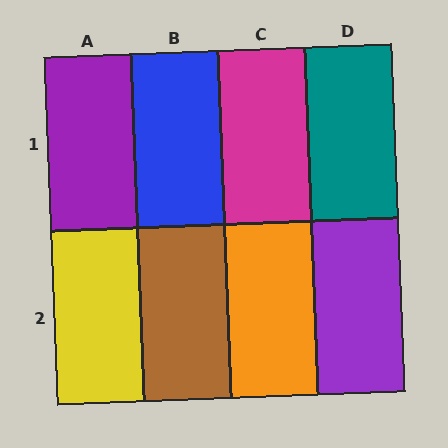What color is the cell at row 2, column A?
Yellow.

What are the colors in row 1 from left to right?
Purple, blue, magenta, teal.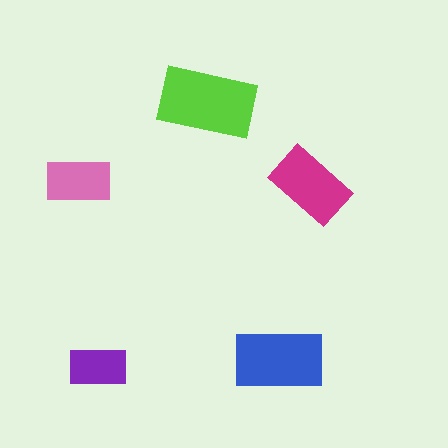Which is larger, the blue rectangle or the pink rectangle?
The blue one.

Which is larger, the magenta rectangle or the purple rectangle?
The magenta one.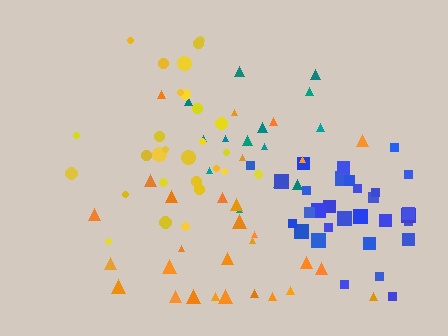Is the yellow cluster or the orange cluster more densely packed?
Yellow.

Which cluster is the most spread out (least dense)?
Orange.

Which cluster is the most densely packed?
Blue.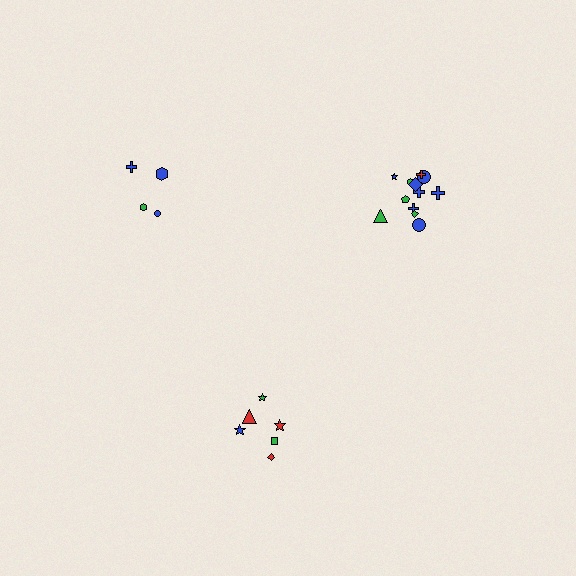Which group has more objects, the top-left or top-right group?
The top-right group.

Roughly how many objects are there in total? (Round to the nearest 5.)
Roughly 20 objects in total.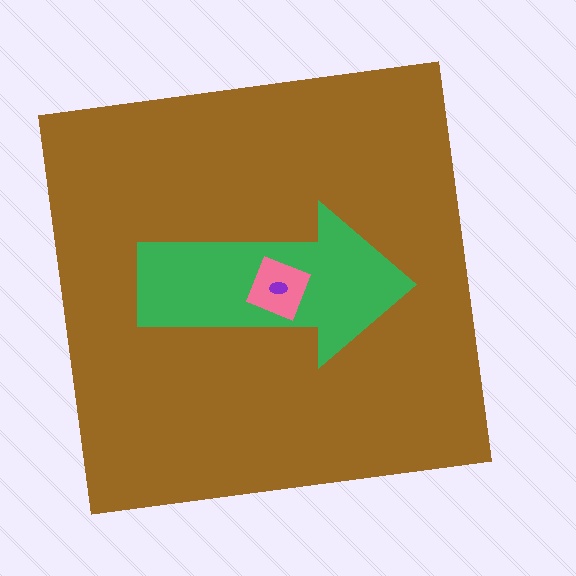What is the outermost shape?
The brown square.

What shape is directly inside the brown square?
The green arrow.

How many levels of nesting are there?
4.